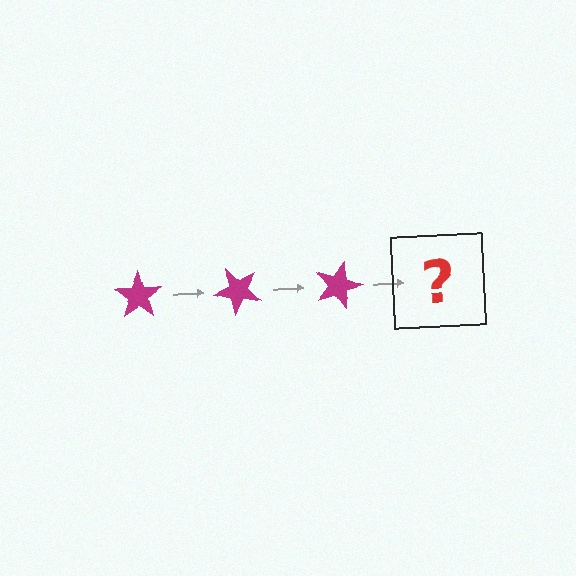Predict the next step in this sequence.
The next step is a magenta star rotated 135 degrees.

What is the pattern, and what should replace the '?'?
The pattern is that the star rotates 45 degrees each step. The '?' should be a magenta star rotated 135 degrees.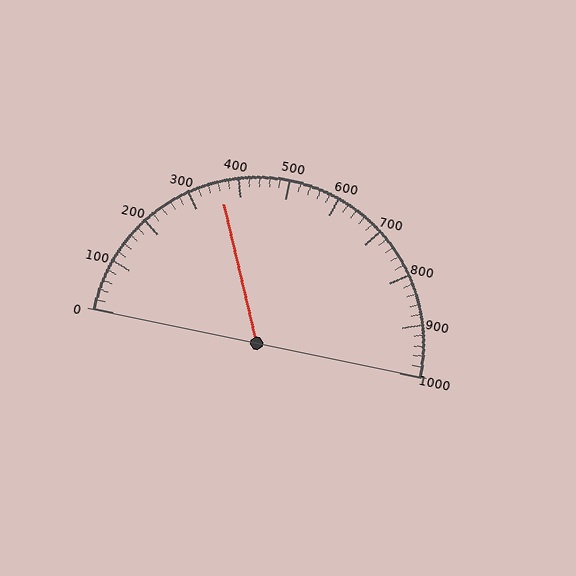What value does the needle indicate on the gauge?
The needle indicates approximately 360.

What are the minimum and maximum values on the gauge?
The gauge ranges from 0 to 1000.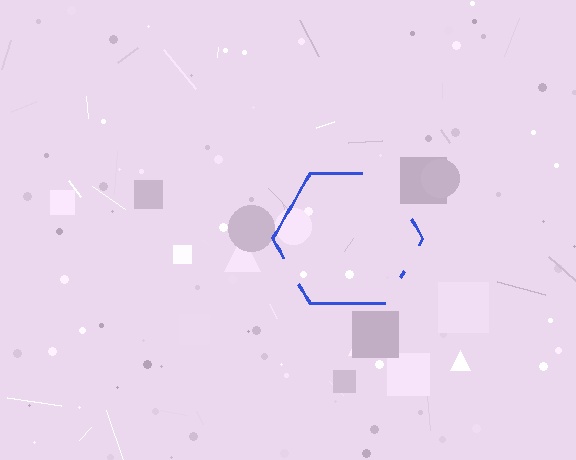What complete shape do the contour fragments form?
The contour fragments form a hexagon.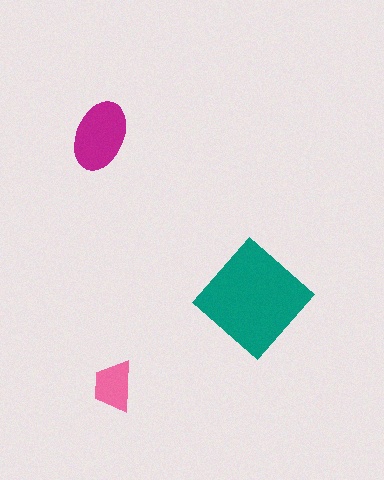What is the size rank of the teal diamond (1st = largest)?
1st.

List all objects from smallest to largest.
The pink trapezoid, the magenta ellipse, the teal diamond.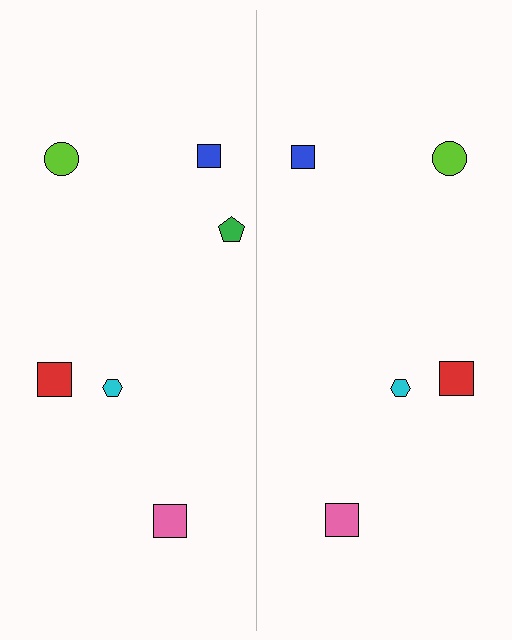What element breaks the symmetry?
A green pentagon is missing from the right side.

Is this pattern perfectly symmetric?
No, the pattern is not perfectly symmetric. A green pentagon is missing from the right side.